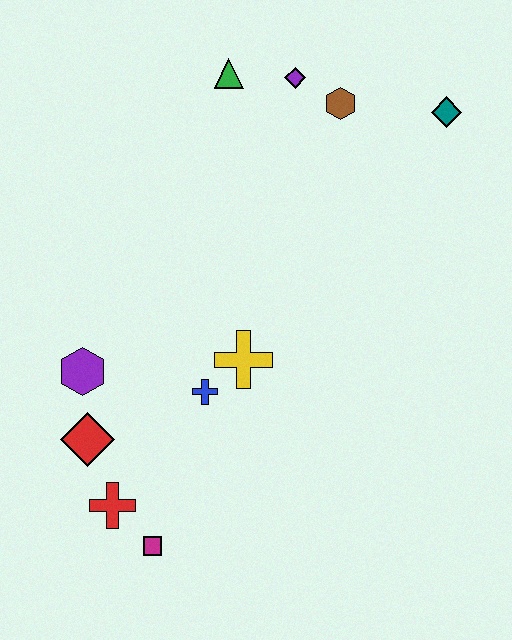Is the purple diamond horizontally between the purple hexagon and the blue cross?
No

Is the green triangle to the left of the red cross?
No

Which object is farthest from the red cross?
The teal diamond is farthest from the red cross.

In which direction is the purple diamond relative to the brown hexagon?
The purple diamond is to the left of the brown hexagon.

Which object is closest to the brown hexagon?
The purple diamond is closest to the brown hexagon.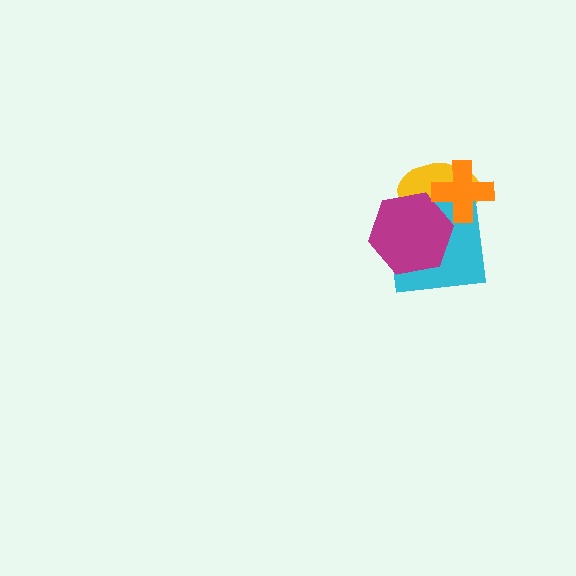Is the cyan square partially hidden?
Yes, it is partially covered by another shape.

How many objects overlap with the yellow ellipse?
3 objects overlap with the yellow ellipse.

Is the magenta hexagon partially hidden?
Yes, it is partially covered by another shape.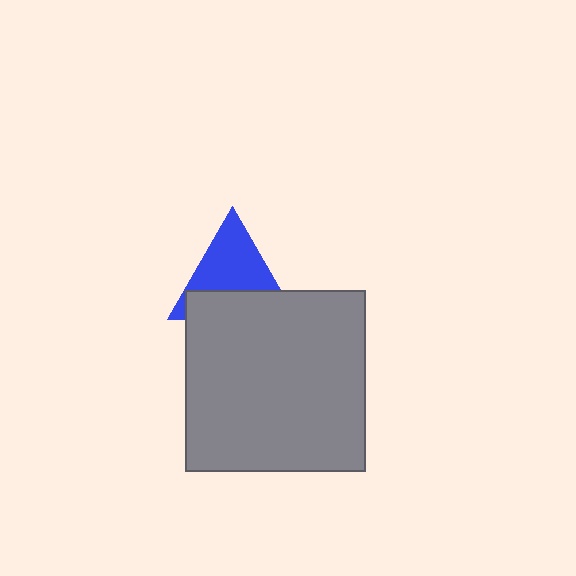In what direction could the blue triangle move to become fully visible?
The blue triangle could move up. That would shift it out from behind the gray square entirely.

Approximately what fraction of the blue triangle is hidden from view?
Roughly 42% of the blue triangle is hidden behind the gray square.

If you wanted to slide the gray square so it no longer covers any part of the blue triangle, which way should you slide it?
Slide it down — that is the most direct way to separate the two shapes.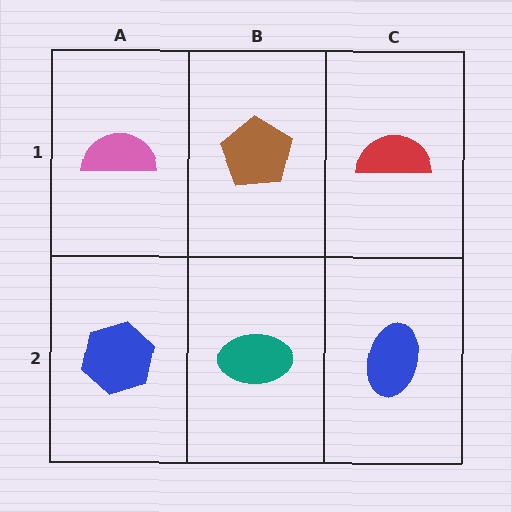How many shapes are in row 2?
3 shapes.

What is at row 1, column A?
A pink semicircle.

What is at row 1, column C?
A red semicircle.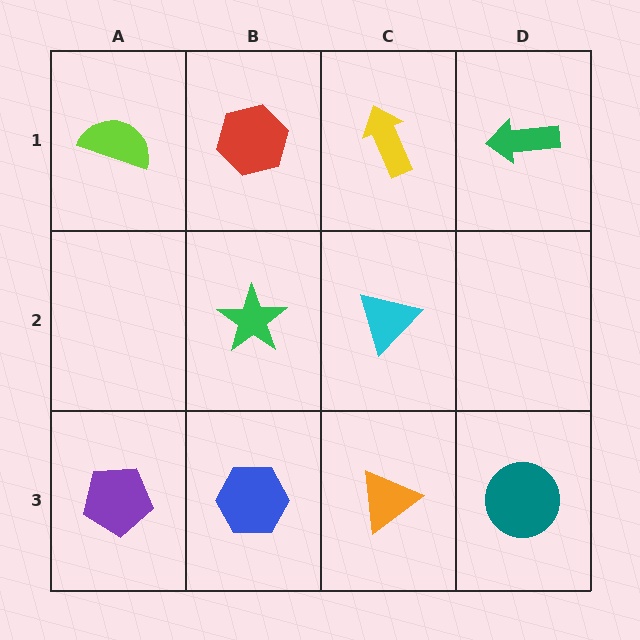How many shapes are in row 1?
4 shapes.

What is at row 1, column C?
A yellow arrow.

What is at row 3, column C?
An orange triangle.